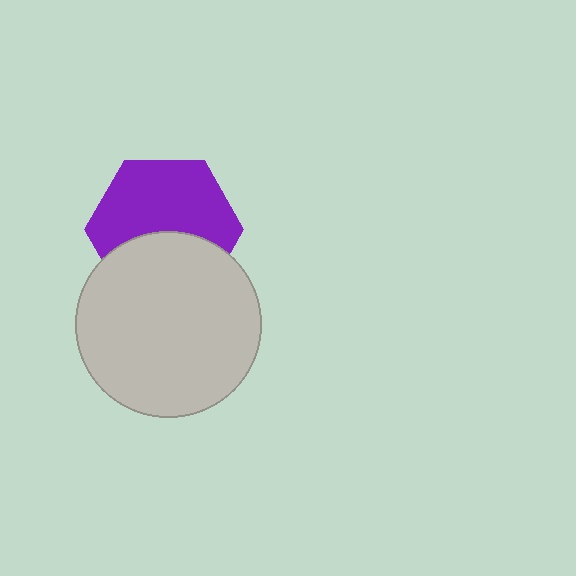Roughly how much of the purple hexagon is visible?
About half of it is visible (roughly 60%).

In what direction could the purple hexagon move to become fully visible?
The purple hexagon could move up. That would shift it out from behind the light gray circle entirely.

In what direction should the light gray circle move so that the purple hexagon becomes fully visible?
The light gray circle should move down. That is the shortest direction to clear the overlap and leave the purple hexagon fully visible.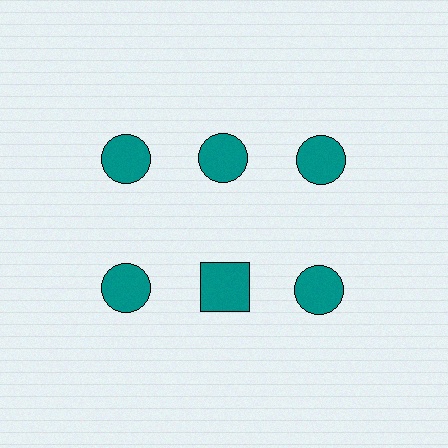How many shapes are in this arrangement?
There are 6 shapes arranged in a grid pattern.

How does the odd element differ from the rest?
It has a different shape: square instead of circle.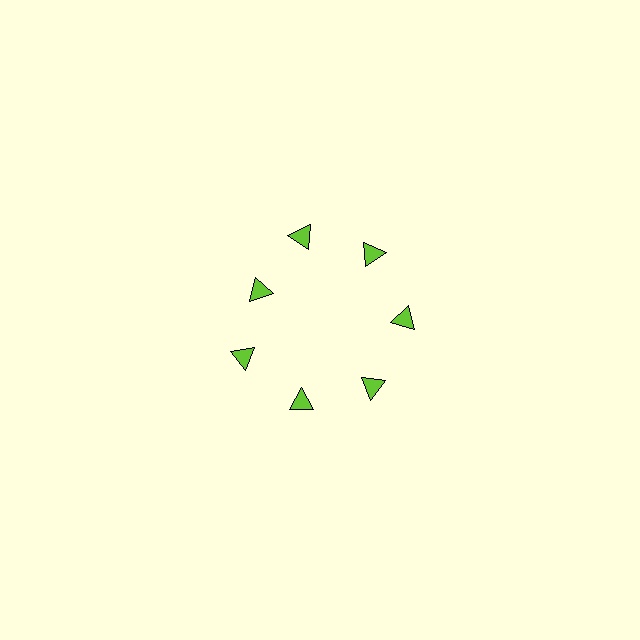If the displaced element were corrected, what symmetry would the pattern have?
It would have 7-fold rotational symmetry — the pattern would map onto itself every 51 degrees.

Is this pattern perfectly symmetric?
No. The 7 lime triangles are arranged in a ring, but one element near the 10 o'clock position is pulled inward toward the center, breaking the 7-fold rotational symmetry.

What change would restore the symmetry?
The symmetry would be restored by moving it outward, back onto the ring so that all 7 triangles sit at equal angles and equal distance from the center.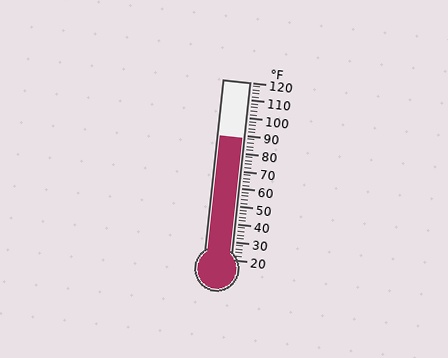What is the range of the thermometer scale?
The thermometer scale ranges from 20°F to 120°F.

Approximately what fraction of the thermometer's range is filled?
The thermometer is filled to approximately 70% of its range.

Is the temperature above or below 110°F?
The temperature is below 110°F.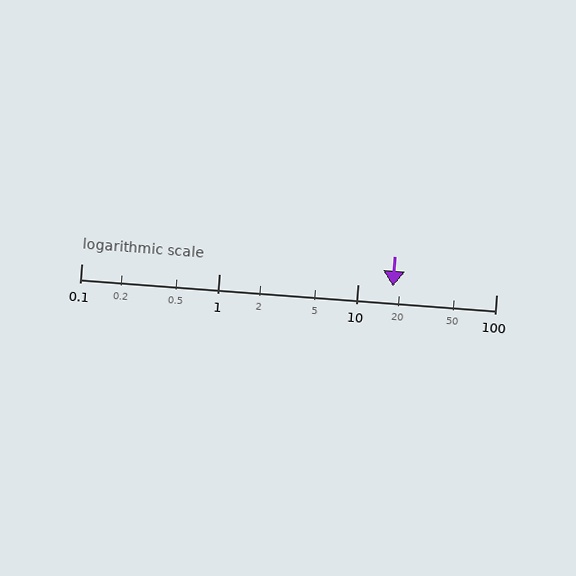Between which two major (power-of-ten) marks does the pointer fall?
The pointer is between 10 and 100.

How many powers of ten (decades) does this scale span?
The scale spans 3 decades, from 0.1 to 100.